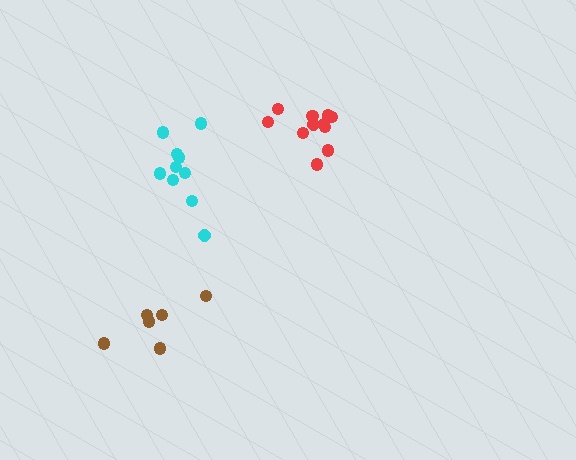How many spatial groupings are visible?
There are 3 spatial groupings.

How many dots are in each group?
Group 1: 11 dots, Group 2: 6 dots, Group 3: 10 dots (27 total).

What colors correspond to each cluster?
The clusters are colored: red, brown, cyan.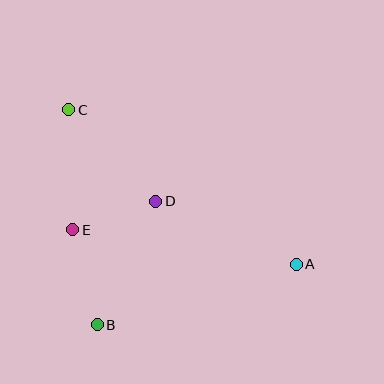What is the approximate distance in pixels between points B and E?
The distance between B and E is approximately 98 pixels.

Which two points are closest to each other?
Points D and E are closest to each other.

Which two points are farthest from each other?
Points A and C are farthest from each other.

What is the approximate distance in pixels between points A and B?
The distance between A and B is approximately 208 pixels.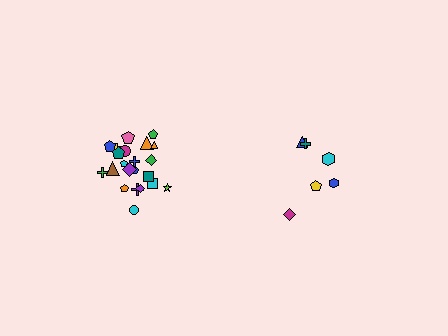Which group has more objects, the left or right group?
The left group.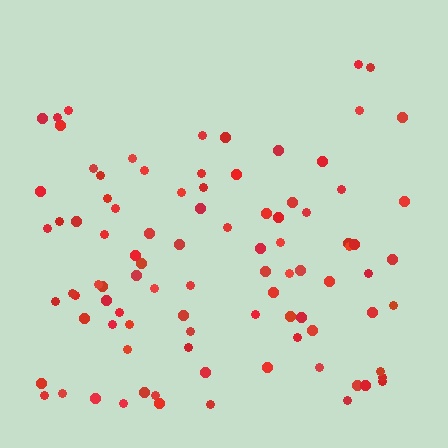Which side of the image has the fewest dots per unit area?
The top.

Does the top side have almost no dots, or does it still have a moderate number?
Still a moderate number, just noticeably fewer than the bottom.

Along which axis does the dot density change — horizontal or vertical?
Vertical.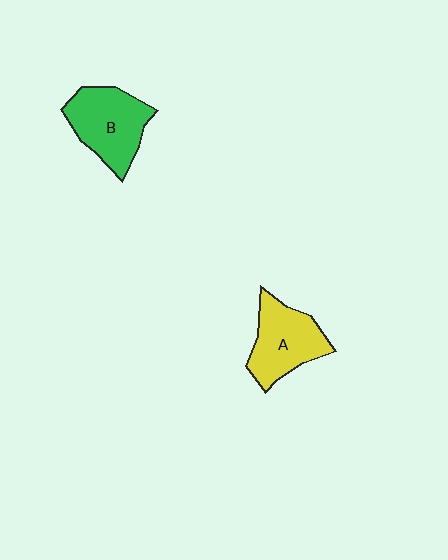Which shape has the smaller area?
Shape A (yellow).